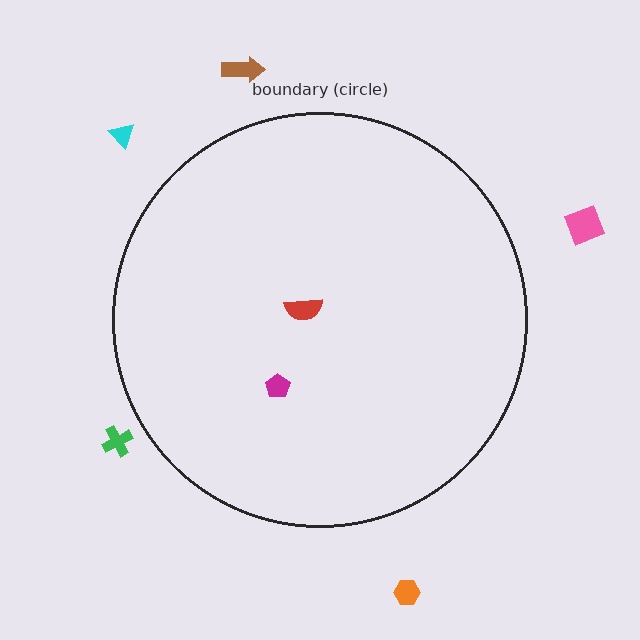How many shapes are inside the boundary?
2 inside, 5 outside.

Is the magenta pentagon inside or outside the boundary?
Inside.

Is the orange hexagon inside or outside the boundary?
Outside.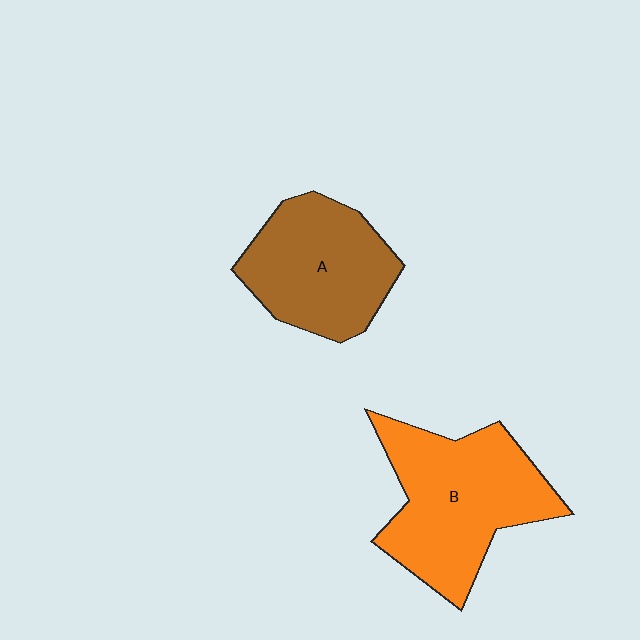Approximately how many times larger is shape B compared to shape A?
Approximately 1.2 times.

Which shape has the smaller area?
Shape A (brown).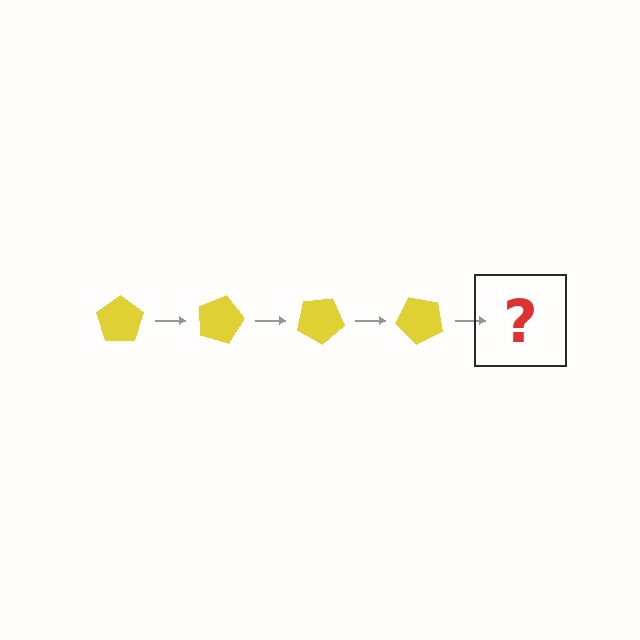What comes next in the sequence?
The next element should be a yellow pentagon rotated 60 degrees.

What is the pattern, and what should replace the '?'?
The pattern is that the pentagon rotates 15 degrees each step. The '?' should be a yellow pentagon rotated 60 degrees.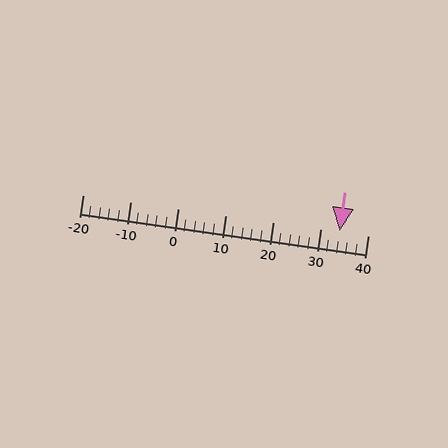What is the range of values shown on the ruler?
The ruler shows values from -20 to 40.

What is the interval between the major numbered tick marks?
The major tick marks are spaced 10 units apart.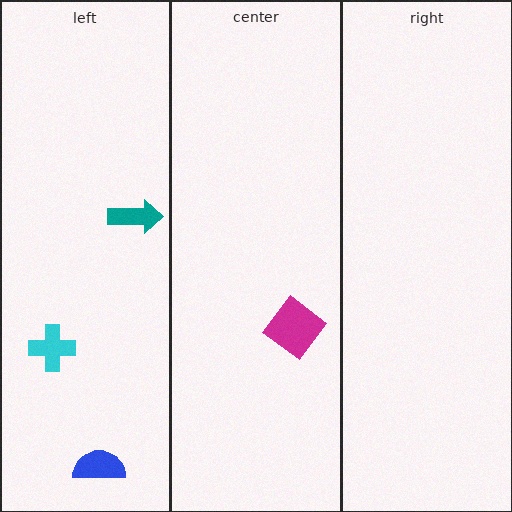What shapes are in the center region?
The magenta diamond.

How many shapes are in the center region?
1.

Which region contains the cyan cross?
The left region.